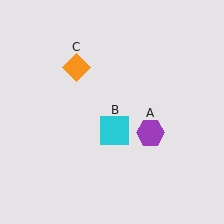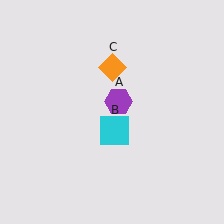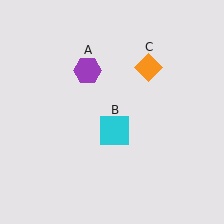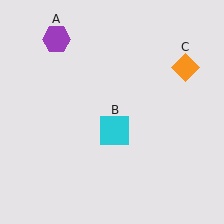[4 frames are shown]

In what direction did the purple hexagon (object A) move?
The purple hexagon (object A) moved up and to the left.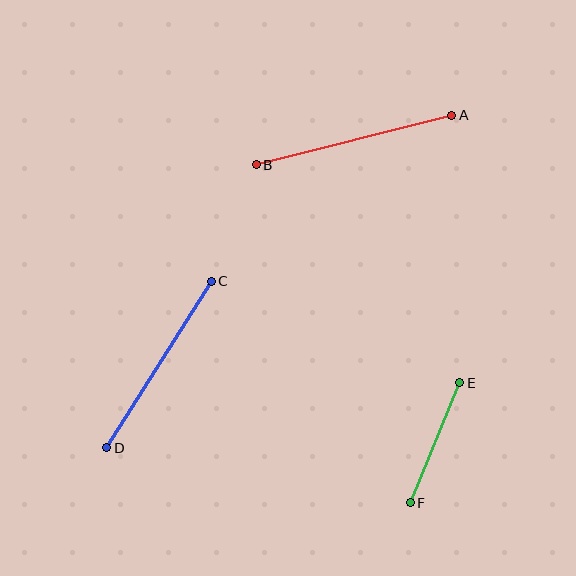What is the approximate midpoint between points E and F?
The midpoint is at approximately (435, 443) pixels.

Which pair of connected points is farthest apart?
Points A and B are farthest apart.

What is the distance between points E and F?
The distance is approximately 130 pixels.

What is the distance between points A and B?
The distance is approximately 202 pixels.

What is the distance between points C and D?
The distance is approximately 196 pixels.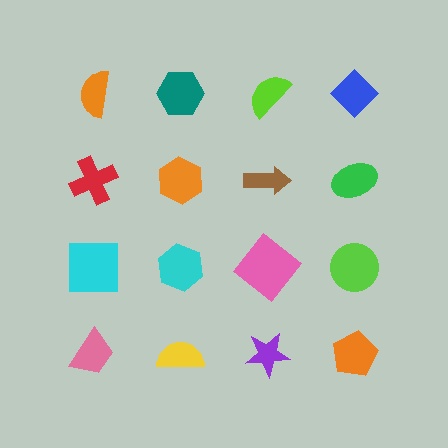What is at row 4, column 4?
An orange pentagon.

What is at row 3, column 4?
A lime circle.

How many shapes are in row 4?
4 shapes.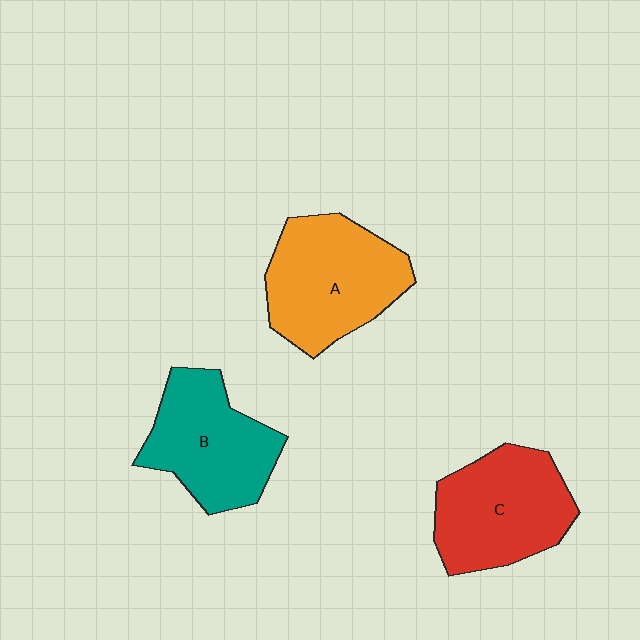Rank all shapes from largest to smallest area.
From largest to smallest: A (orange), C (red), B (teal).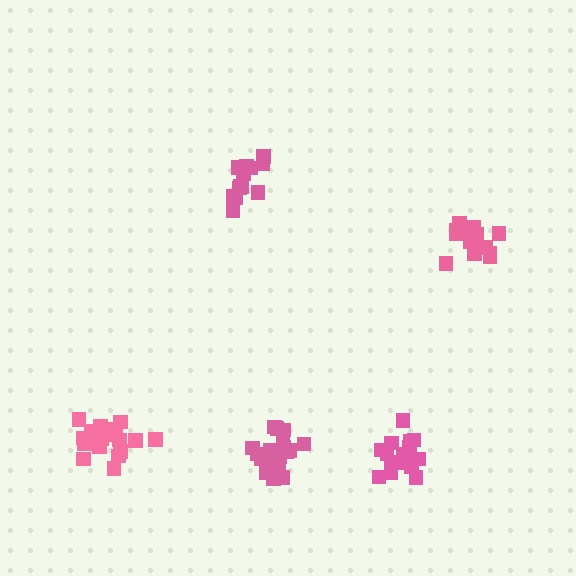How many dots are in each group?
Group 1: 19 dots, Group 2: 18 dots, Group 3: 19 dots, Group 4: 15 dots, Group 5: 13 dots (84 total).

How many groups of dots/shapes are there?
There are 5 groups.